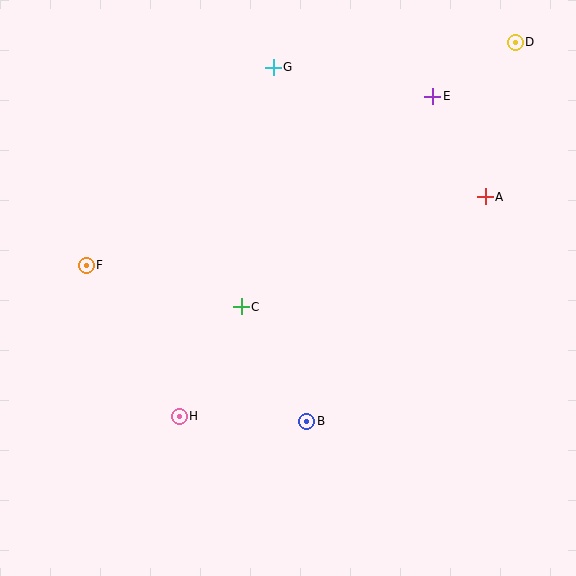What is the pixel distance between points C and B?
The distance between C and B is 132 pixels.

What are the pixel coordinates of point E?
Point E is at (433, 96).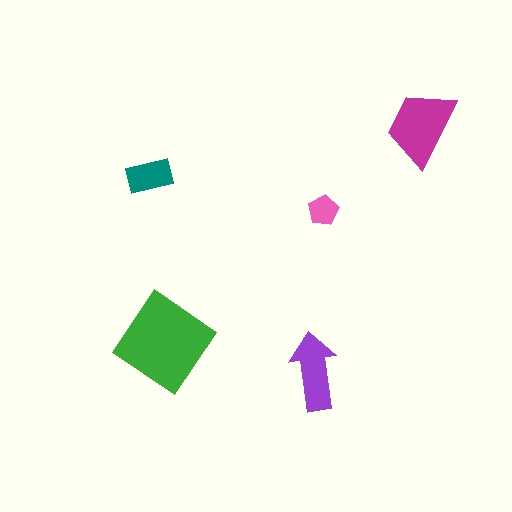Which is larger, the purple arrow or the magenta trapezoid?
The magenta trapezoid.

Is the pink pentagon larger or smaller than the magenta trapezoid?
Smaller.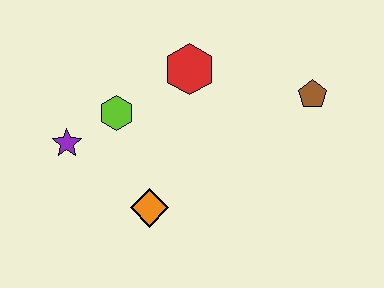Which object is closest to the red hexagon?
The lime hexagon is closest to the red hexagon.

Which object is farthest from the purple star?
The brown pentagon is farthest from the purple star.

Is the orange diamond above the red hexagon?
No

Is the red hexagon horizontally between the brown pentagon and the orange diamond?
Yes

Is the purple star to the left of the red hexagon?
Yes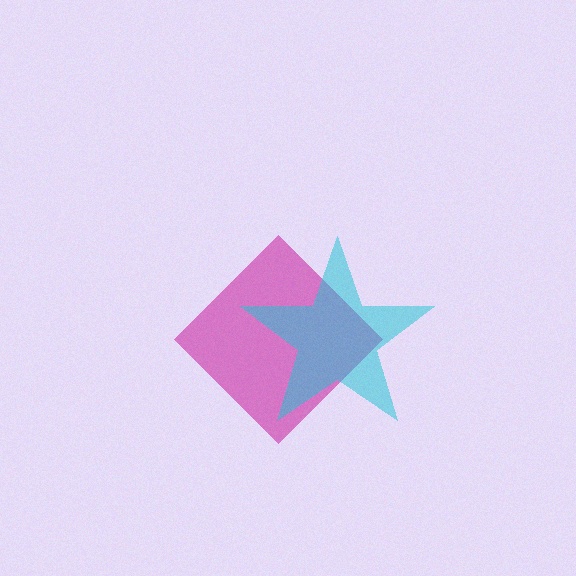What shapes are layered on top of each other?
The layered shapes are: a magenta diamond, a cyan star.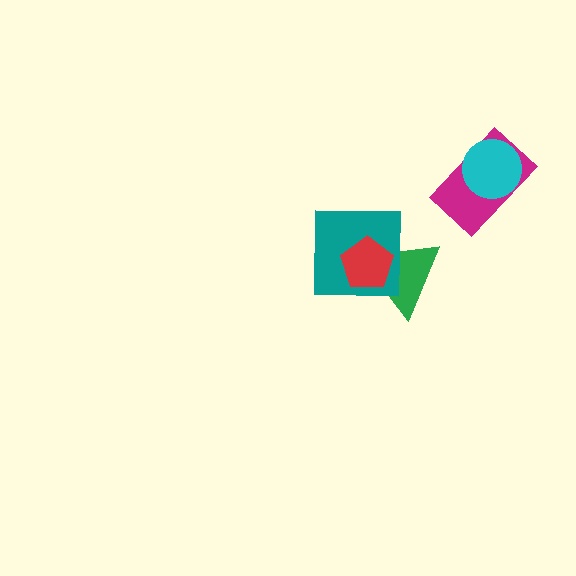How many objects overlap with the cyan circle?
1 object overlaps with the cyan circle.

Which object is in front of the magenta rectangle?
The cyan circle is in front of the magenta rectangle.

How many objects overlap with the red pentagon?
2 objects overlap with the red pentagon.